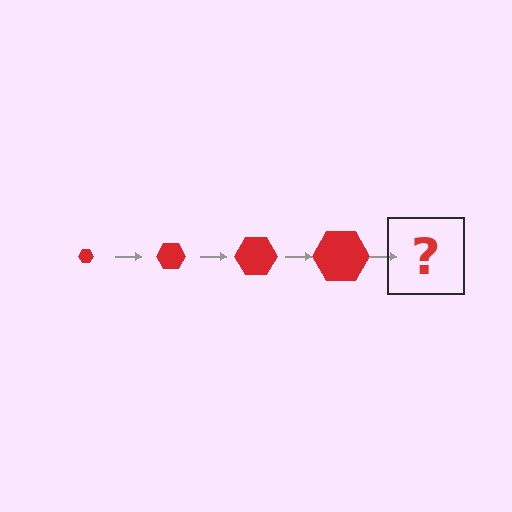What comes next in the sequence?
The next element should be a red hexagon, larger than the previous one.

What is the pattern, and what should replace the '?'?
The pattern is that the hexagon gets progressively larger each step. The '?' should be a red hexagon, larger than the previous one.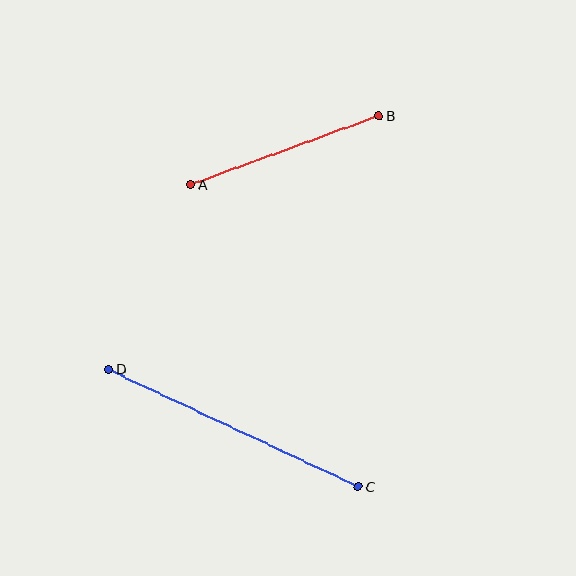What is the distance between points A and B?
The distance is approximately 200 pixels.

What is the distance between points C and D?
The distance is approximately 276 pixels.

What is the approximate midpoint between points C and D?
The midpoint is at approximately (233, 428) pixels.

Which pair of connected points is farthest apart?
Points C and D are farthest apart.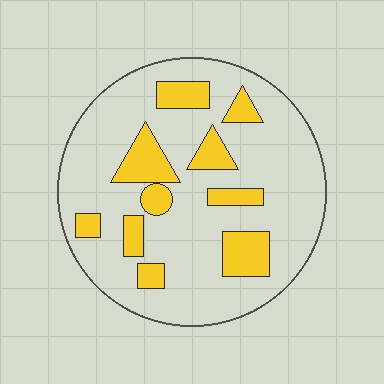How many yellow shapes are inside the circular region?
10.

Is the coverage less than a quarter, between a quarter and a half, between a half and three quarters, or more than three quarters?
Less than a quarter.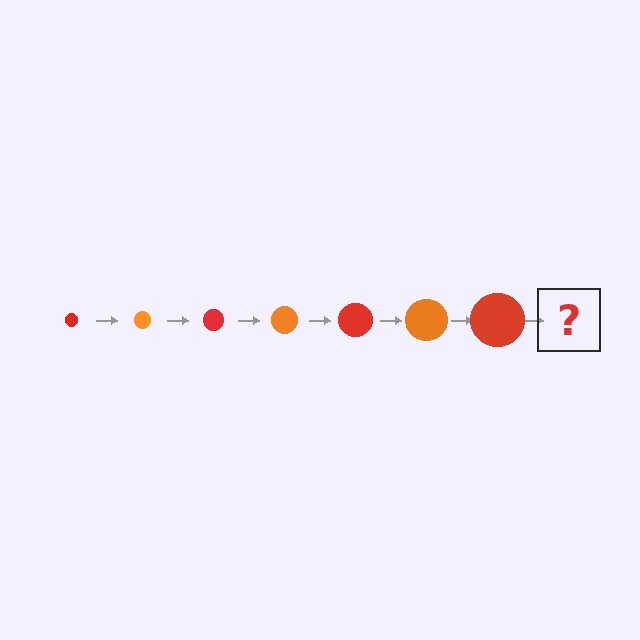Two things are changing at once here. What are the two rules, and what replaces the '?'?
The two rules are that the circle grows larger each step and the color cycles through red and orange. The '?' should be an orange circle, larger than the previous one.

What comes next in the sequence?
The next element should be an orange circle, larger than the previous one.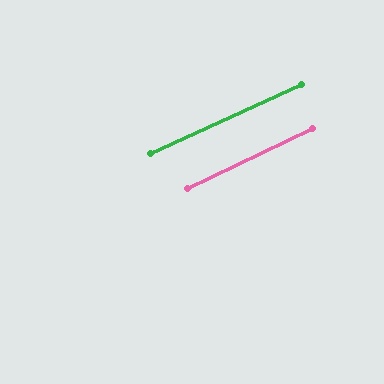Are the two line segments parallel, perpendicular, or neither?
Parallel — their directions differ by only 0.9°.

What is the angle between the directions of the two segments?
Approximately 1 degree.